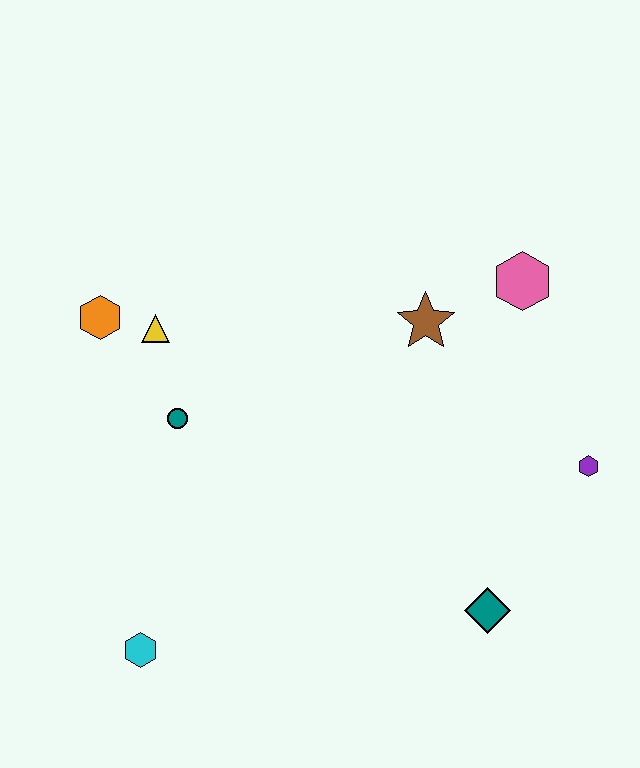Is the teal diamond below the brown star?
Yes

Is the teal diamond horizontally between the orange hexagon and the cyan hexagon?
No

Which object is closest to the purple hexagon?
The teal diamond is closest to the purple hexagon.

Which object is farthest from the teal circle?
The purple hexagon is farthest from the teal circle.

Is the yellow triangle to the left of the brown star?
Yes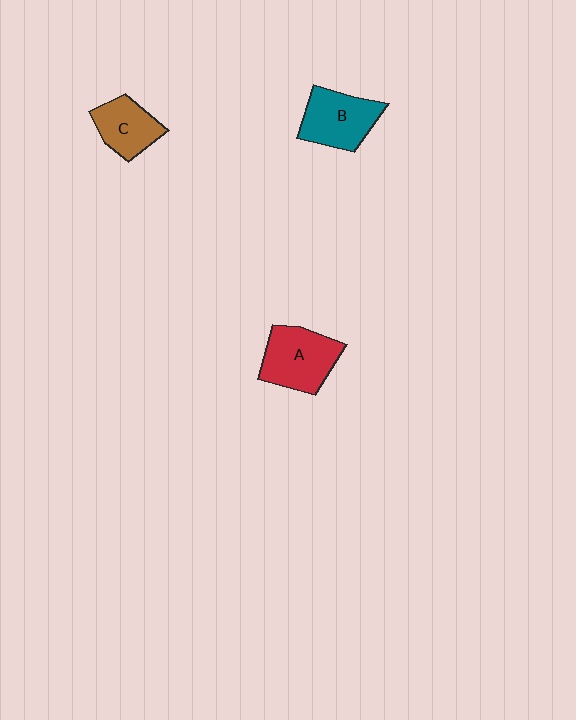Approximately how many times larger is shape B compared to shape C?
Approximately 1.3 times.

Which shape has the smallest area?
Shape C (brown).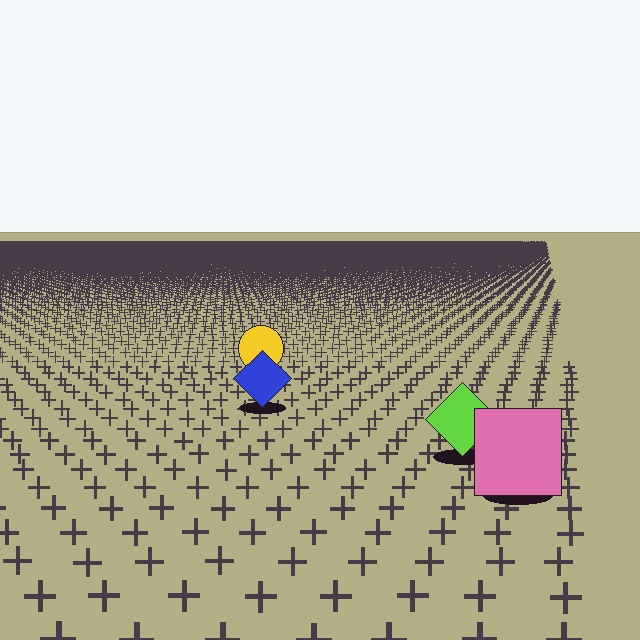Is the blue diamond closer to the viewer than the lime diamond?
No. The lime diamond is closer — you can tell from the texture gradient: the ground texture is coarser near it.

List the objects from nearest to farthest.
From nearest to farthest: the pink square, the lime diamond, the blue diamond, the yellow circle.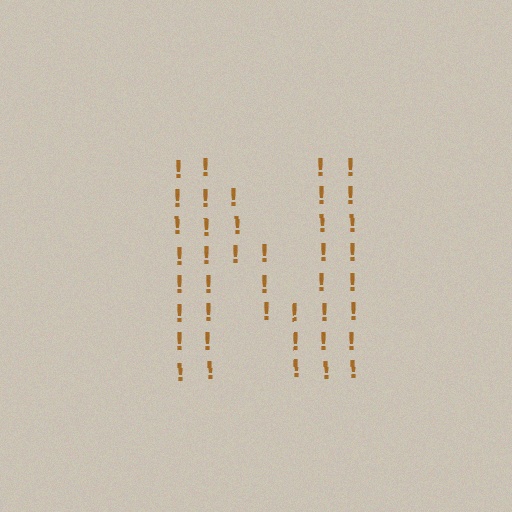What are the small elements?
The small elements are exclamation marks.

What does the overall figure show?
The overall figure shows the letter N.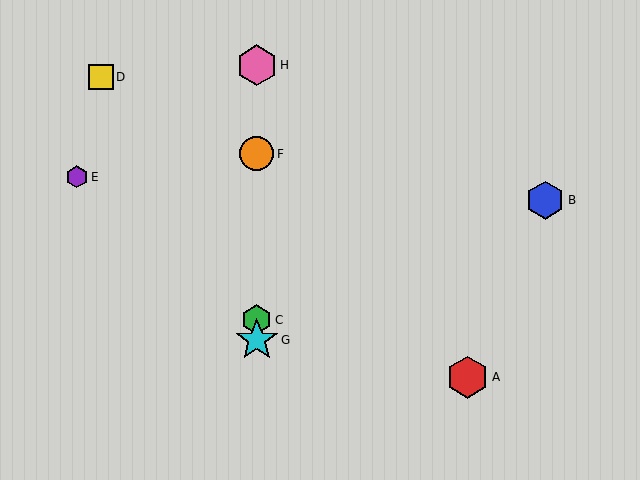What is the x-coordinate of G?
Object G is at x≈257.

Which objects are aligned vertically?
Objects C, F, G, H are aligned vertically.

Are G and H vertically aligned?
Yes, both are at x≈257.